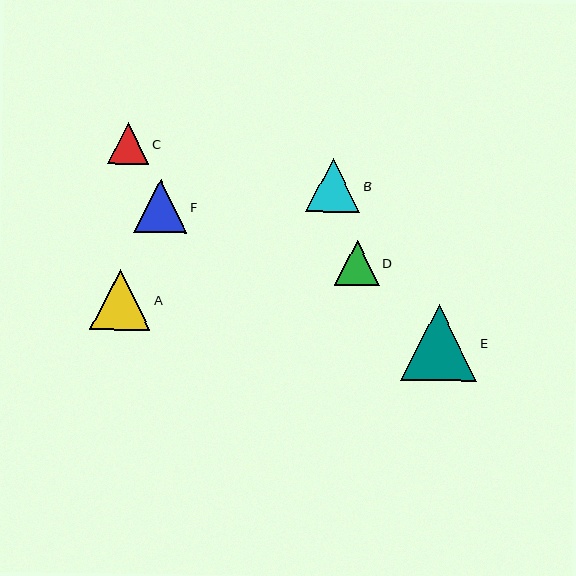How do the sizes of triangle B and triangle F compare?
Triangle B and triangle F are approximately the same size.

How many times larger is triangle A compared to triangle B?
Triangle A is approximately 1.1 times the size of triangle B.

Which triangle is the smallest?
Triangle C is the smallest with a size of approximately 42 pixels.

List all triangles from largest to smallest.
From largest to smallest: E, A, B, F, D, C.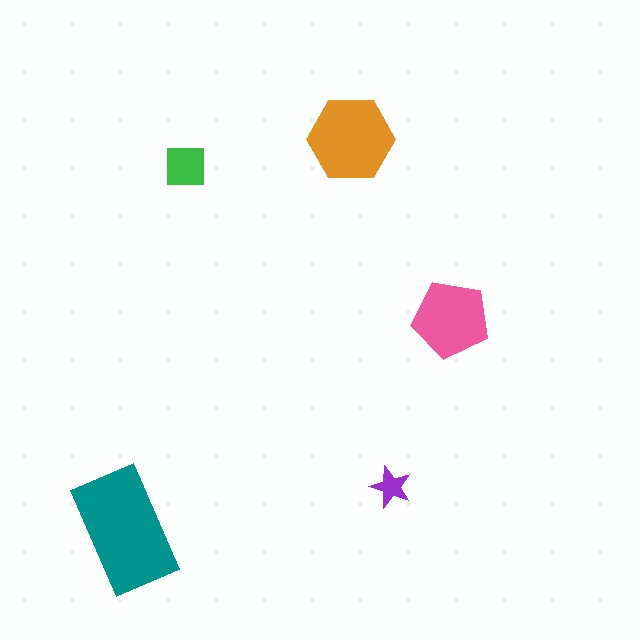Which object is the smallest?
The purple star.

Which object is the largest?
The teal rectangle.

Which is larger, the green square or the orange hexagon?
The orange hexagon.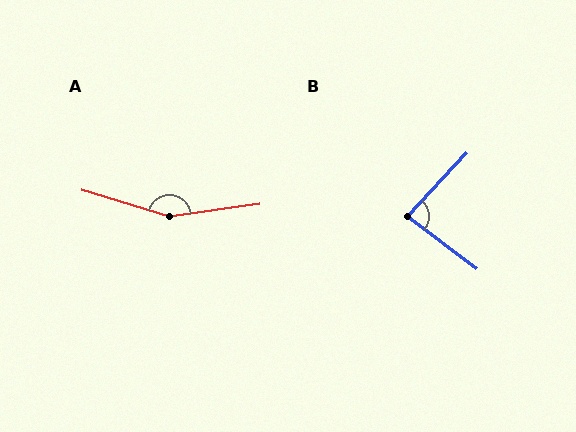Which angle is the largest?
A, at approximately 155 degrees.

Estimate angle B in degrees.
Approximately 84 degrees.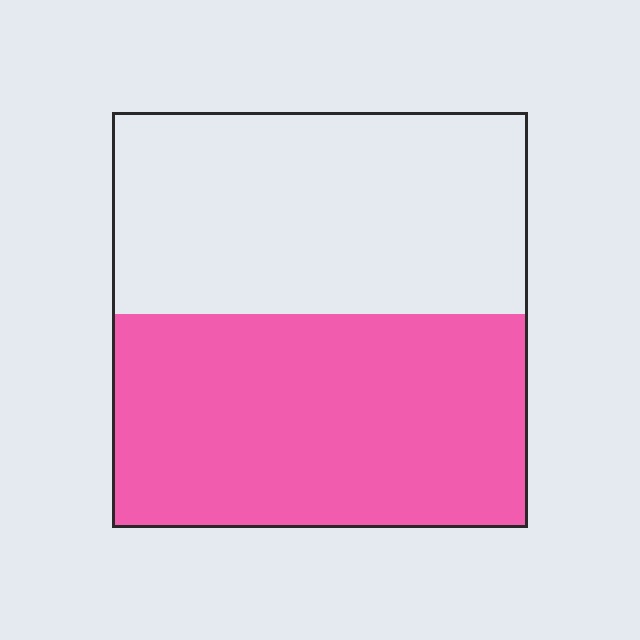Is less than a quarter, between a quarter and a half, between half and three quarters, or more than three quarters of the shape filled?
Between half and three quarters.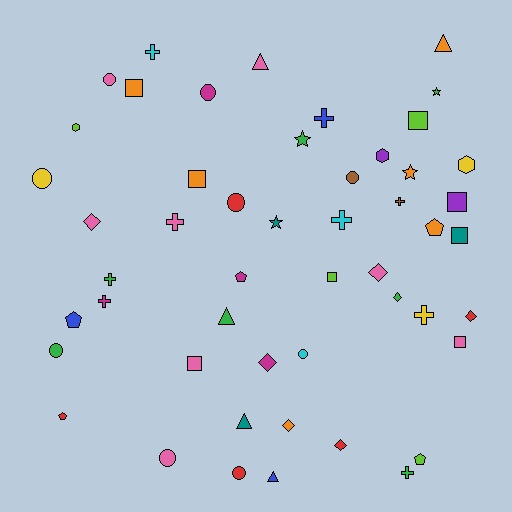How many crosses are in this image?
There are 9 crosses.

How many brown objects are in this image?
There are 2 brown objects.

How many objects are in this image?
There are 50 objects.